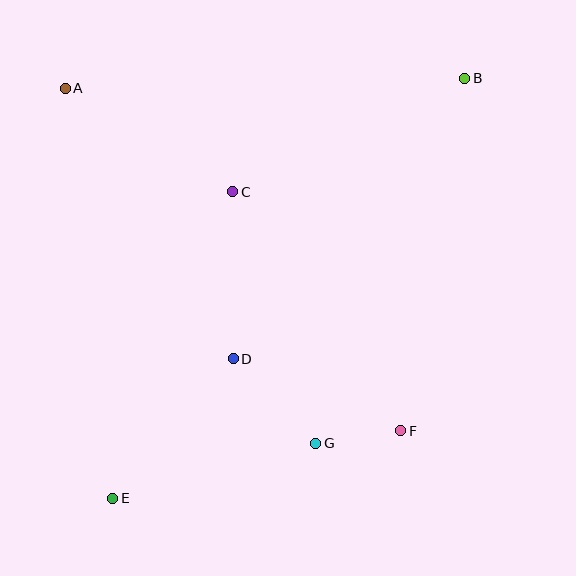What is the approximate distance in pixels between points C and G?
The distance between C and G is approximately 265 pixels.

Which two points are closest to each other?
Points F and G are closest to each other.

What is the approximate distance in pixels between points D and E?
The distance between D and E is approximately 184 pixels.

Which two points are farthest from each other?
Points B and E are farthest from each other.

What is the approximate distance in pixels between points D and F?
The distance between D and F is approximately 183 pixels.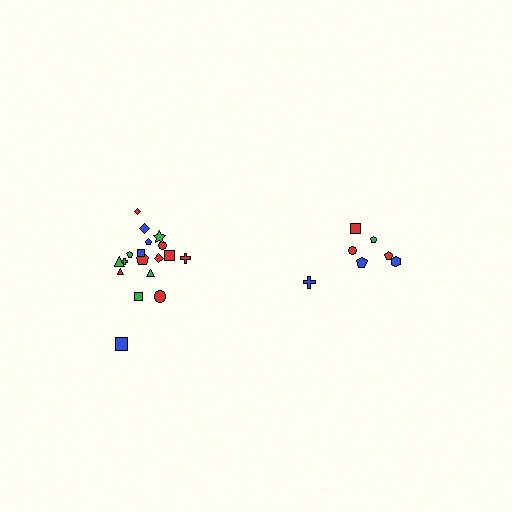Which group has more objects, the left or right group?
The left group.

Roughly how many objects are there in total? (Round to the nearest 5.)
Roughly 25 objects in total.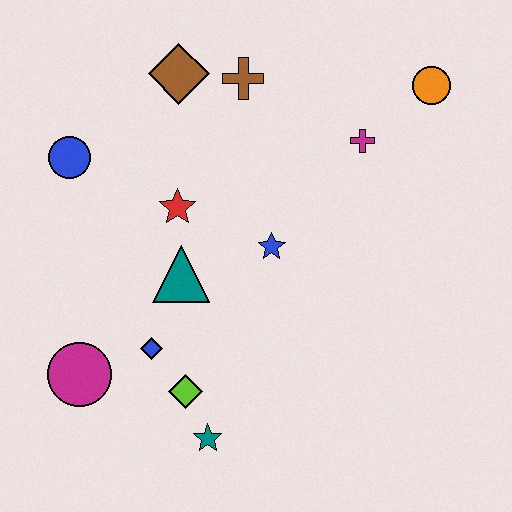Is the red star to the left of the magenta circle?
No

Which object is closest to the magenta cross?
The orange circle is closest to the magenta cross.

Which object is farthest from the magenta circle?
The orange circle is farthest from the magenta circle.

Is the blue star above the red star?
No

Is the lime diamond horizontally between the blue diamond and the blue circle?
No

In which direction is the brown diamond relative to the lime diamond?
The brown diamond is above the lime diamond.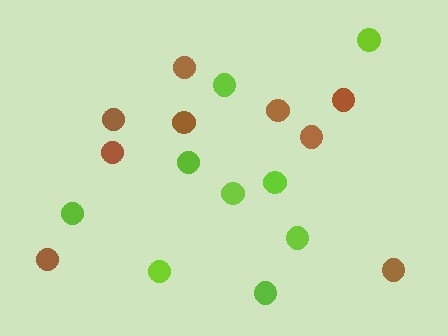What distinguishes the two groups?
There are 2 groups: one group of brown circles (9) and one group of lime circles (9).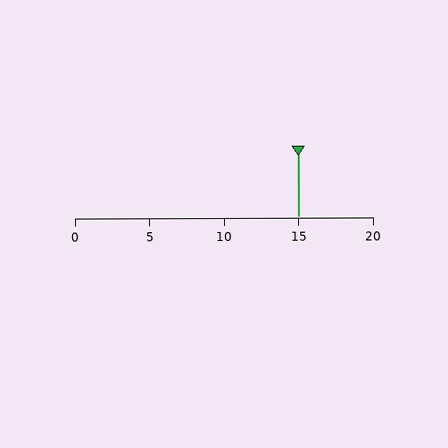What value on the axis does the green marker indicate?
The marker indicates approximately 15.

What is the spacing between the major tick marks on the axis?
The major ticks are spaced 5 apart.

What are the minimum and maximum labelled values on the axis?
The axis runs from 0 to 20.